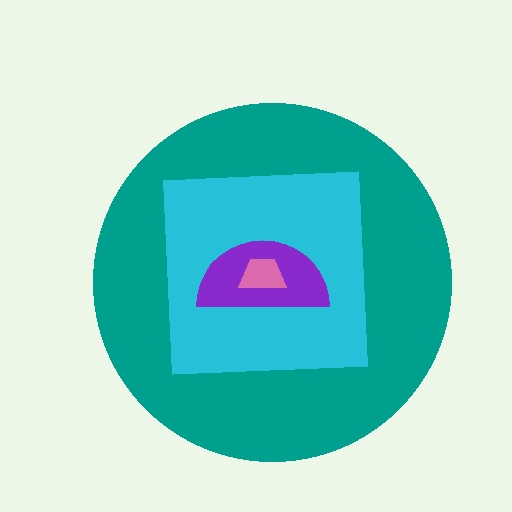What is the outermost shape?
The teal circle.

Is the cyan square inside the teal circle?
Yes.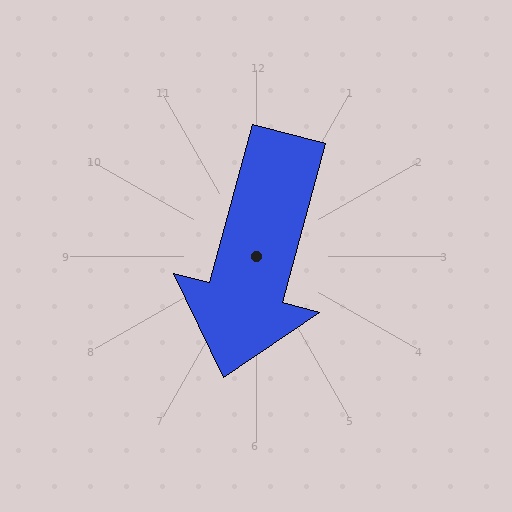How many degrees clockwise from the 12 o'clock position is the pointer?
Approximately 195 degrees.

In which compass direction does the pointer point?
South.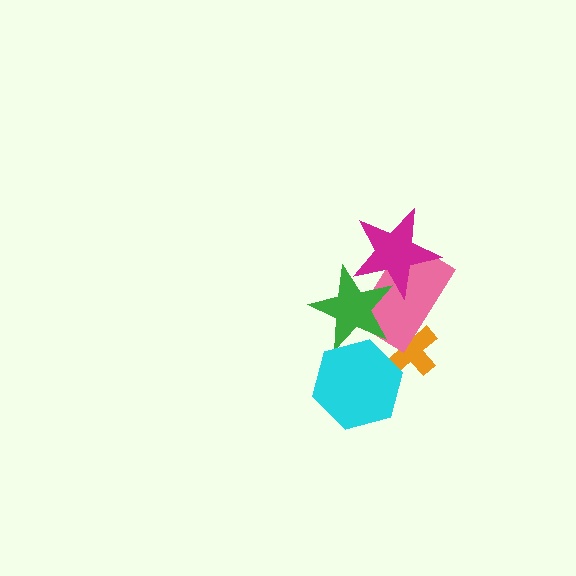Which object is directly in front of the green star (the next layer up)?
The magenta star is directly in front of the green star.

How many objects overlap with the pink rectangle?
3 objects overlap with the pink rectangle.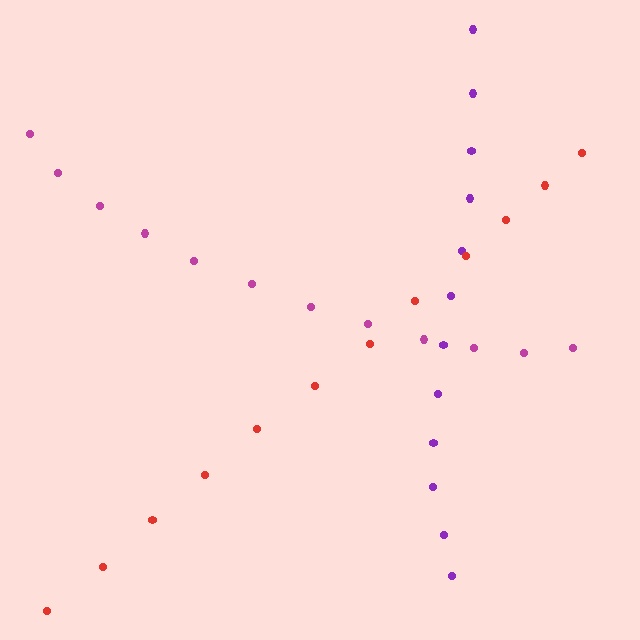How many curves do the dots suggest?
There are 3 distinct paths.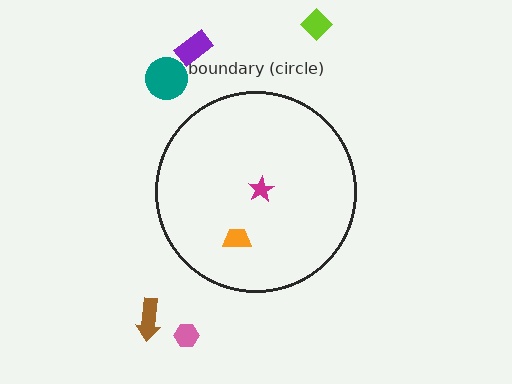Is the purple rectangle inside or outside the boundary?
Outside.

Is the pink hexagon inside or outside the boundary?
Outside.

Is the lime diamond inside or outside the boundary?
Outside.